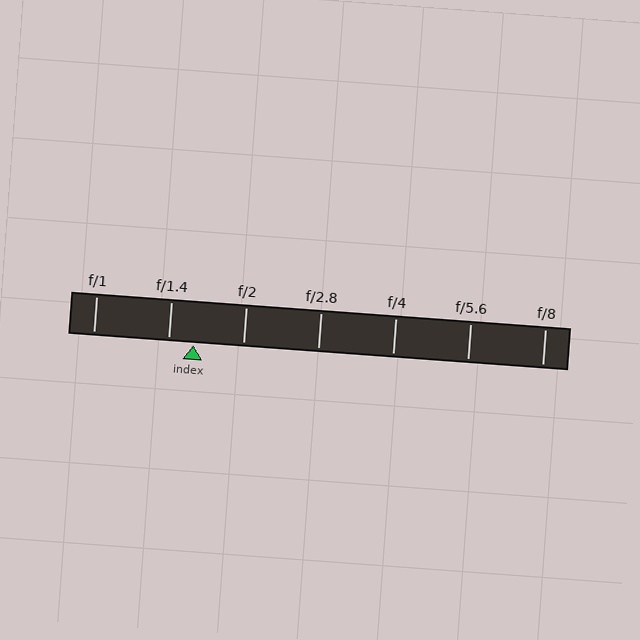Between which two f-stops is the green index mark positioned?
The index mark is between f/1.4 and f/2.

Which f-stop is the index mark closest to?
The index mark is closest to f/1.4.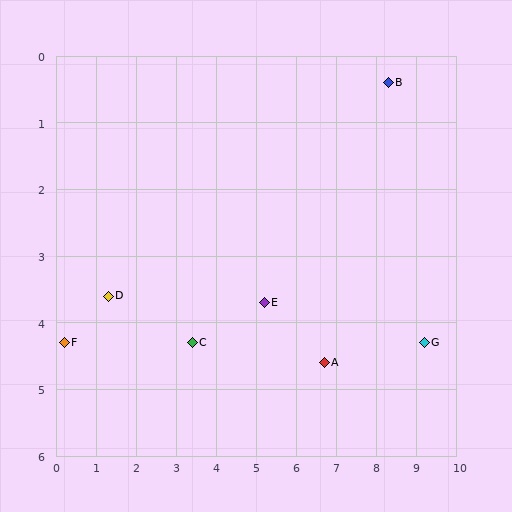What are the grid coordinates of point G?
Point G is at approximately (9.2, 4.3).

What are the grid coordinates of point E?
Point E is at approximately (5.2, 3.7).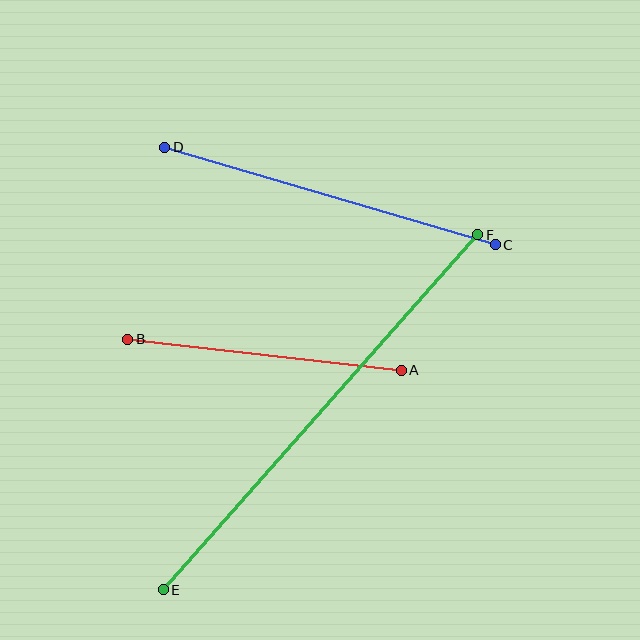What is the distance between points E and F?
The distance is approximately 474 pixels.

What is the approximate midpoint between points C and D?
The midpoint is at approximately (330, 196) pixels.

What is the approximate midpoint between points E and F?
The midpoint is at approximately (321, 412) pixels.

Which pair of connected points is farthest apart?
Points E and F are farthest apart.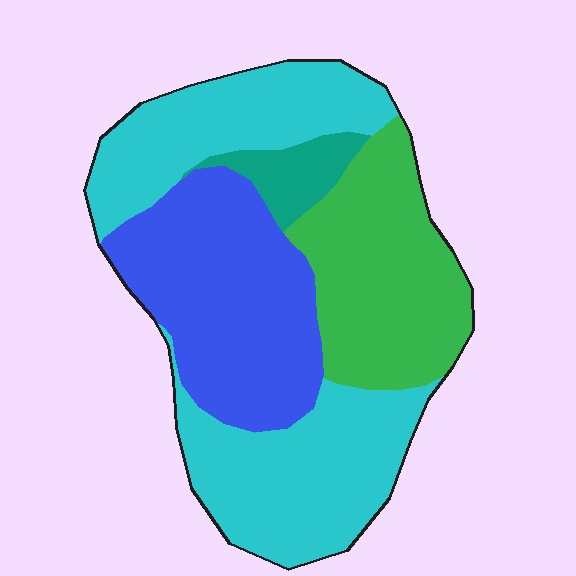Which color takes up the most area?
Cyan, at roughly 40%.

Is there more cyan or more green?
Cyan.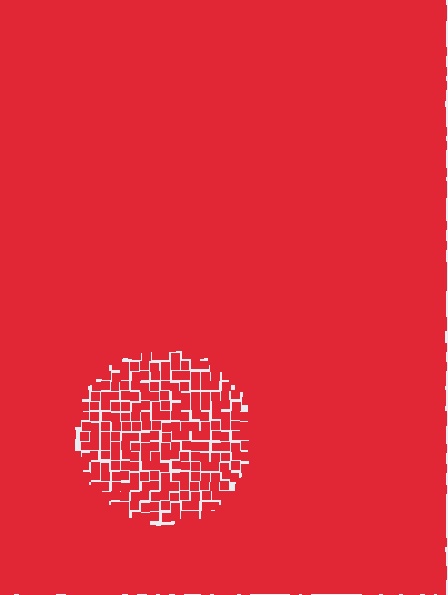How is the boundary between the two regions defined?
The boundary is defined by a change in element density (approximately 2.2x ratio). All elements are the same color, size, and shape.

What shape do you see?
I see a circle.